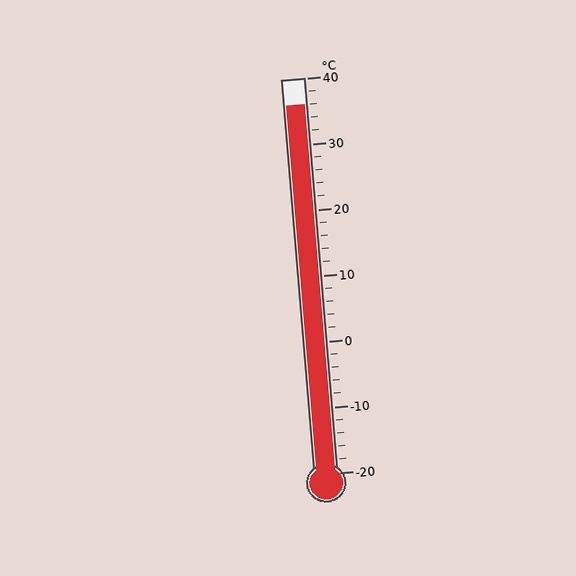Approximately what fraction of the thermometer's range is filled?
The thermometer is filled to approximately 95% of its range.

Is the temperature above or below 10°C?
The temperature is above 10°C.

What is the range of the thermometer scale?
The thermometer scale ranges from -20°C to 40°C.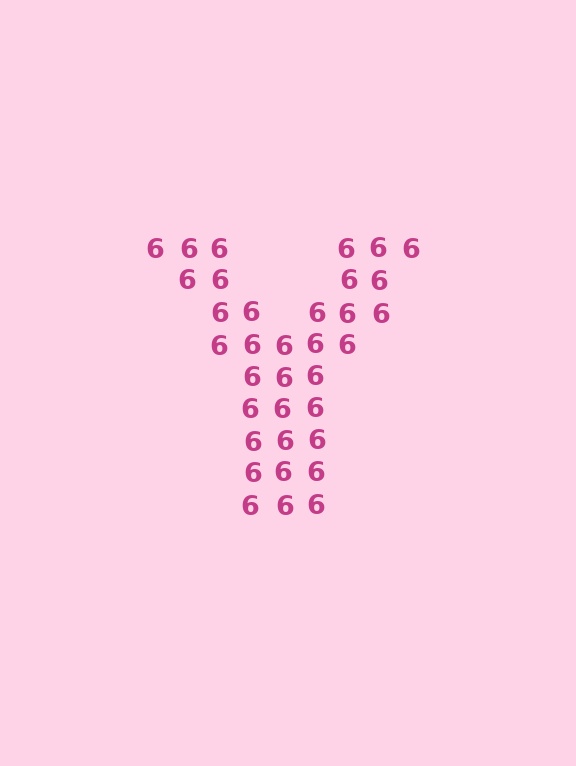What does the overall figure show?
The overall figure shows the letter Y.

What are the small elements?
The small elements are digit 6's.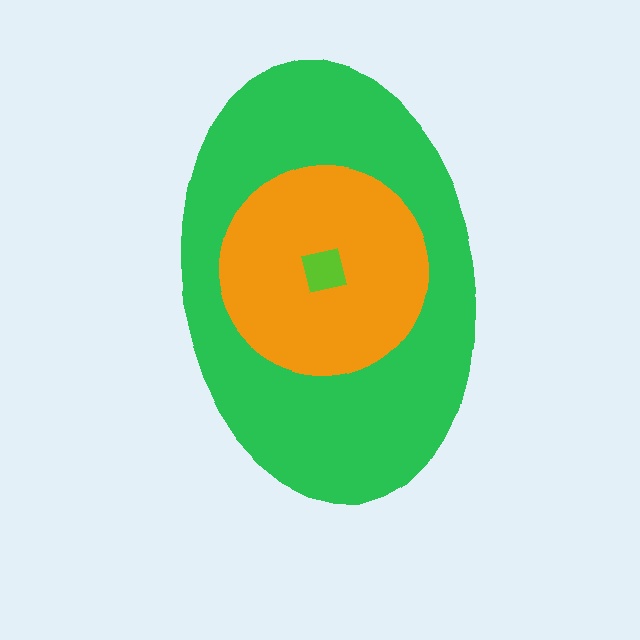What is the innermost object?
The lime square.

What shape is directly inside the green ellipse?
The orange circle.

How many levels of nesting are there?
3.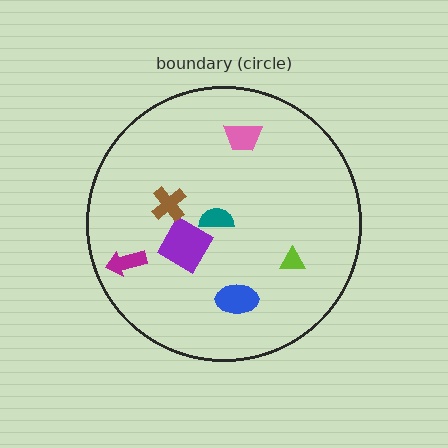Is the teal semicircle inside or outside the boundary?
Inside.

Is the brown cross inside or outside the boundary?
Inside.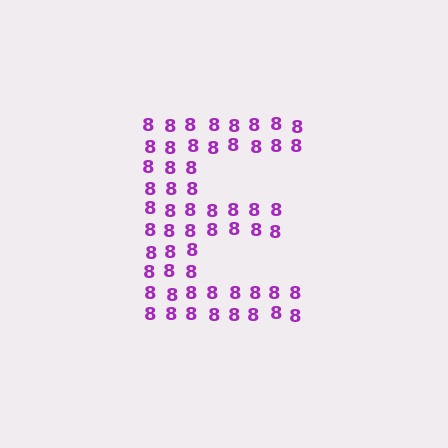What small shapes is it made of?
It is made of small digit 8's.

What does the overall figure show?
The overall figure shows the letter E.